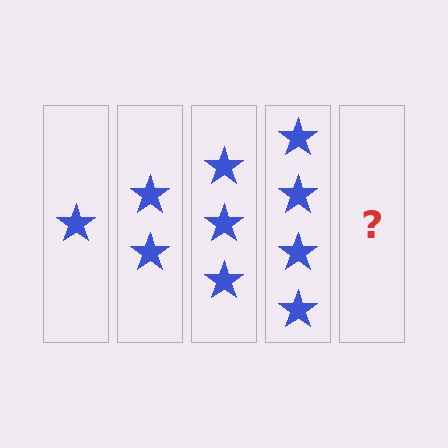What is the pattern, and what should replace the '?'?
The pattern is that each step adds one more star. The '?' should be 5 stars.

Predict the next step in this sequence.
The next step is 5 stars.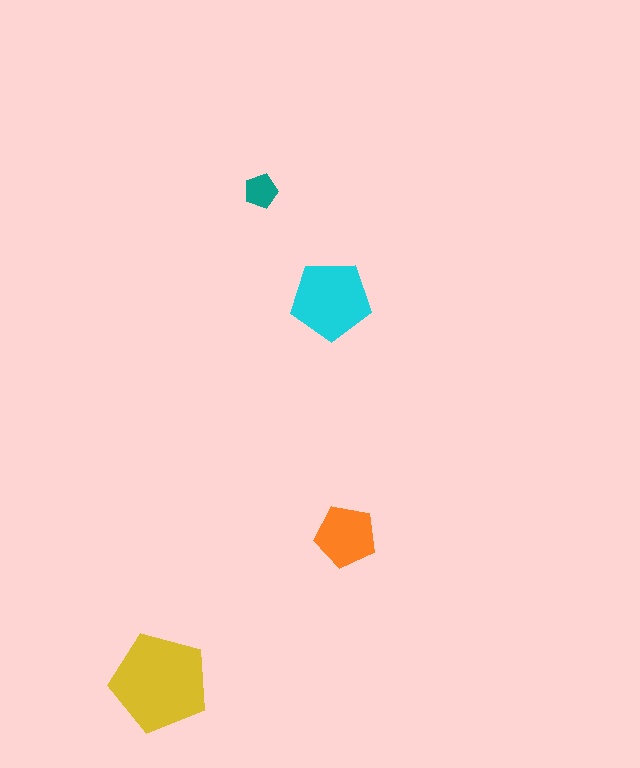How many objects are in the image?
There are 4 objects in the image.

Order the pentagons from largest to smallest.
the yellow one, the cyan one, the orange one, the teal one.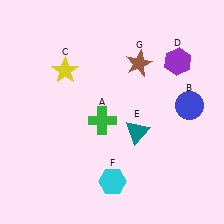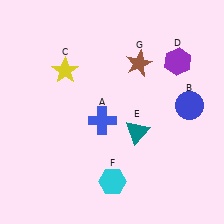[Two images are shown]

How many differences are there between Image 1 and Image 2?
There is 1 difference between the two images.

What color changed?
The cross (A) changed from green in Image 1 to blue in Image 2.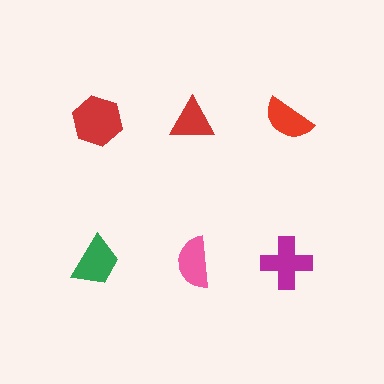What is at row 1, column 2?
A red triangle.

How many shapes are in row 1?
3 shapes.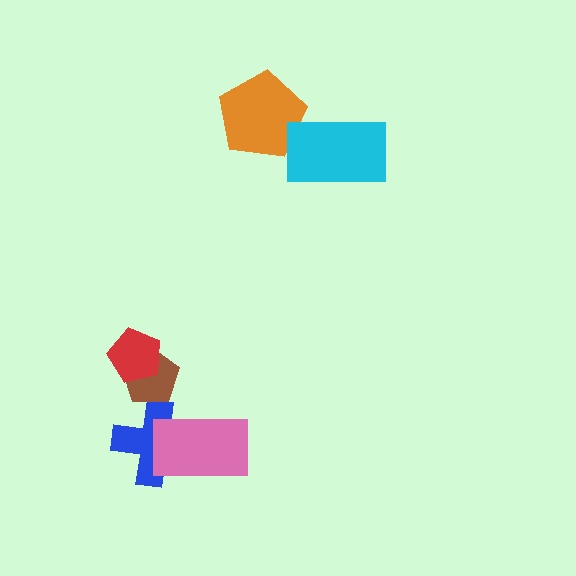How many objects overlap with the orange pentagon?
1 object overlaps with the orange pentagon.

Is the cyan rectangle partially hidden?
No, no other shape covers it.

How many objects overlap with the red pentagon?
1 object overlaps with the red pentagon.